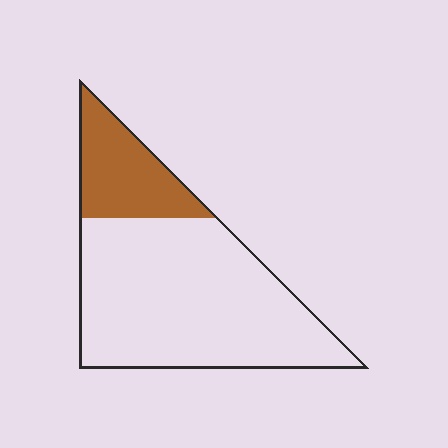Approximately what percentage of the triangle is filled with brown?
Approximately 25%.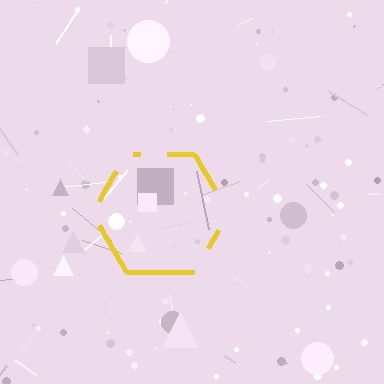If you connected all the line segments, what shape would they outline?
They would outline a hexagon.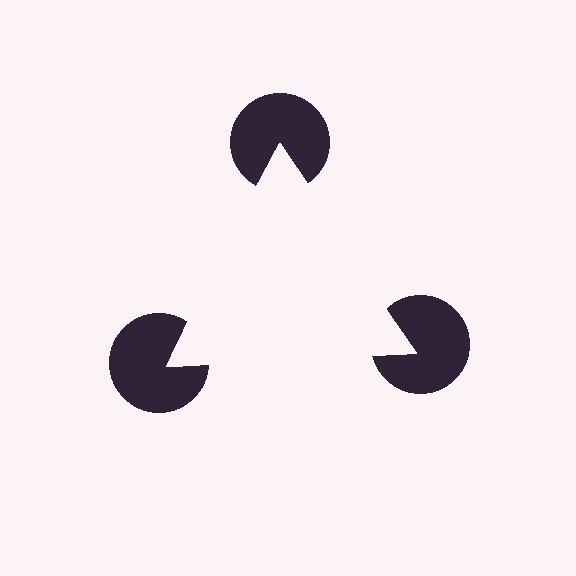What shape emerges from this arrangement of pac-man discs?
An illusory triangle — its edges are inferred from the aligned wedge cuts in the pac-man discs, not physically drawn.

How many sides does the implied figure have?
3 sides.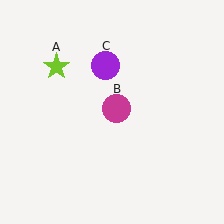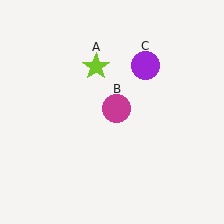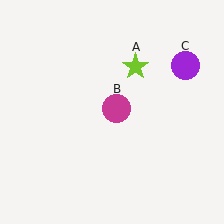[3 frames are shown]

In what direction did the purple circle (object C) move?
The purple circle (object C) moved right.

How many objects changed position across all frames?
2 objects changed position: lime star (object A), purple circle (object C).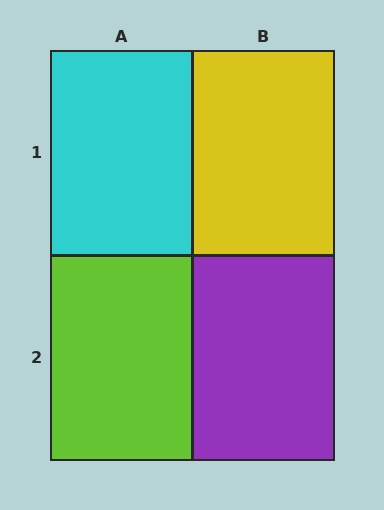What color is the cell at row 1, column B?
Yellow.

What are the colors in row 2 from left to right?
Lime, purple.